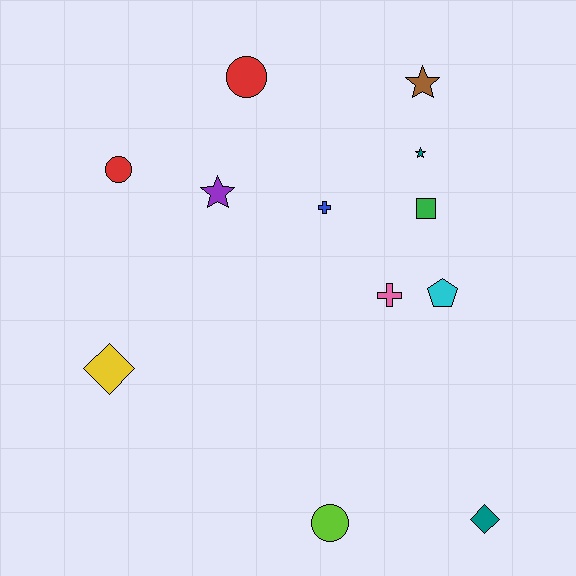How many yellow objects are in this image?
There is 1 yellow object.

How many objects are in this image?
There are 12 objects.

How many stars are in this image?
There are 3 stars.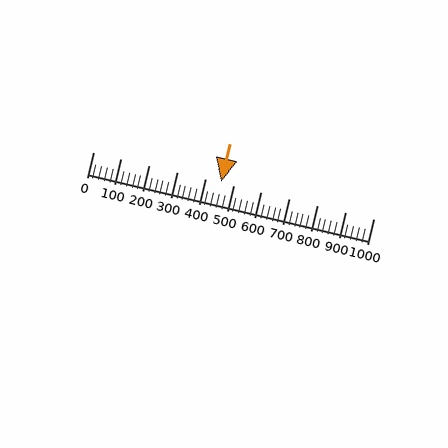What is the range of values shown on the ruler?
The ruler shows values from 0 to 1000.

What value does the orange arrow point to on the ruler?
The orange arrow points to approximately 456.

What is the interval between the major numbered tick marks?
The major tick marks are spaced 100 units apart.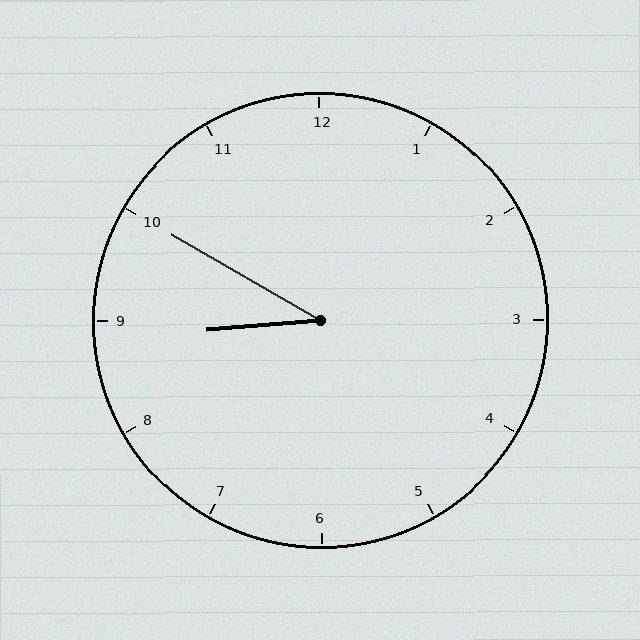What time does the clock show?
8:50.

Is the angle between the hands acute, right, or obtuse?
It is acute.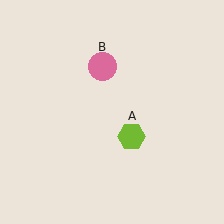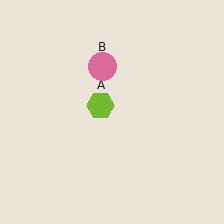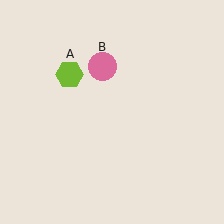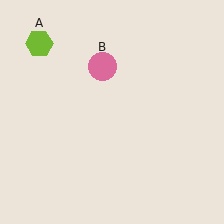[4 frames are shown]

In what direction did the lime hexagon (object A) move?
The lime hexagon (object A) moved up and to the left.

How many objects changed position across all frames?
1 object changed position: lime hexagon (object A).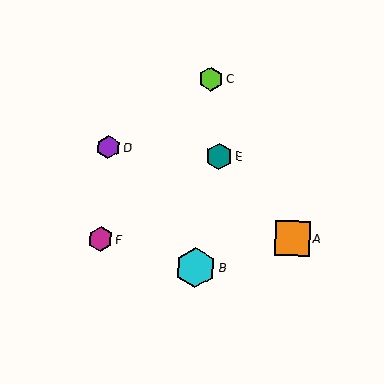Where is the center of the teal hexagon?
The center of the teal hexagon is at (219, 156).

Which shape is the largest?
The cyan hexagon (labeled B) is the largest.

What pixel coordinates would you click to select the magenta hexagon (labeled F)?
Click at (101, 239) to select the magenta hexagon F.